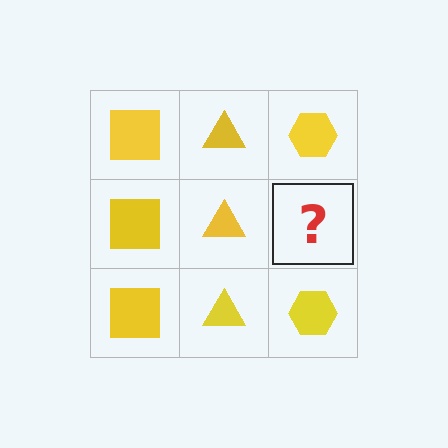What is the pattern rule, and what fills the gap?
The rule is that each column has a consistent shape. The gap should be filled with a yellow hexagon.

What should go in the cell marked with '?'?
The missing cell should contain a yellow hexagon.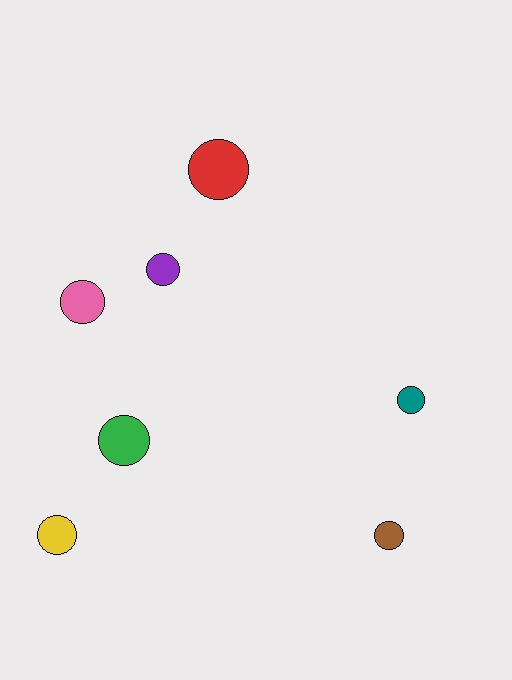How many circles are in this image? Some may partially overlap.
There are 7 circles.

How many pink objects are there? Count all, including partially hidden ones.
There is 1 pink object.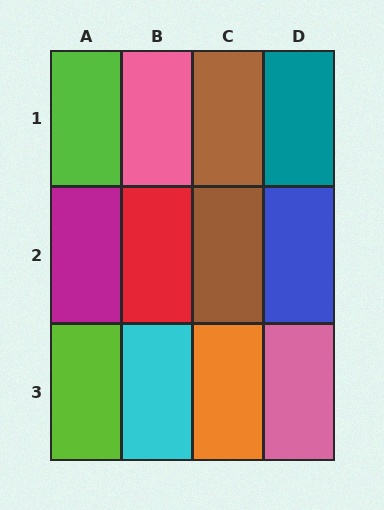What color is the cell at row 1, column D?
Teal.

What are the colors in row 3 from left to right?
Lime, cyan, orange, pink.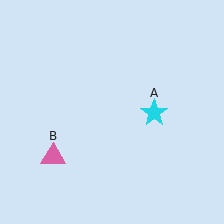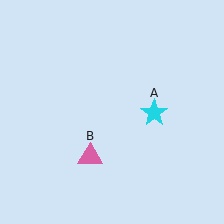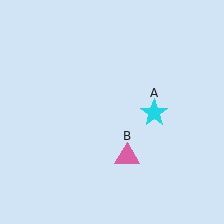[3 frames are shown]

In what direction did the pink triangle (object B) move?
The pink triangle (object B) moved right.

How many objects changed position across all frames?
1 object changed position: pink triangle (object B).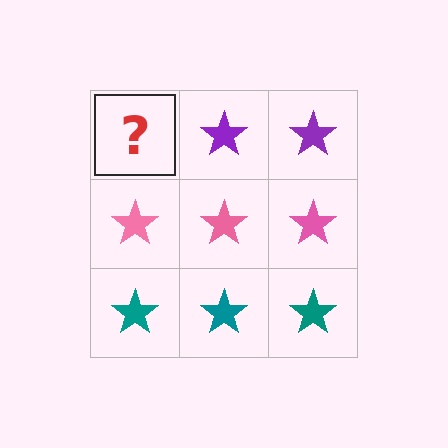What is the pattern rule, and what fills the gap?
The rule is that each row has a consistent color. The gap should be filled with a purple star.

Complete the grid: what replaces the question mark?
The question mark should be replaced with a purple star.